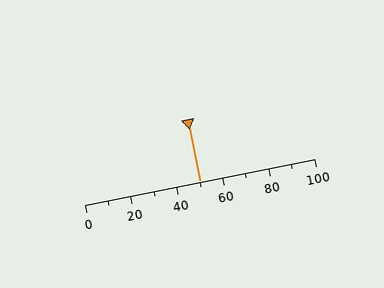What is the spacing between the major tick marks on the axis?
The major ticks are spaced 20 apart.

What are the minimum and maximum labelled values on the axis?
The axis runs from 0 to 100.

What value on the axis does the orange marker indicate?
The marker indicates approximately 50.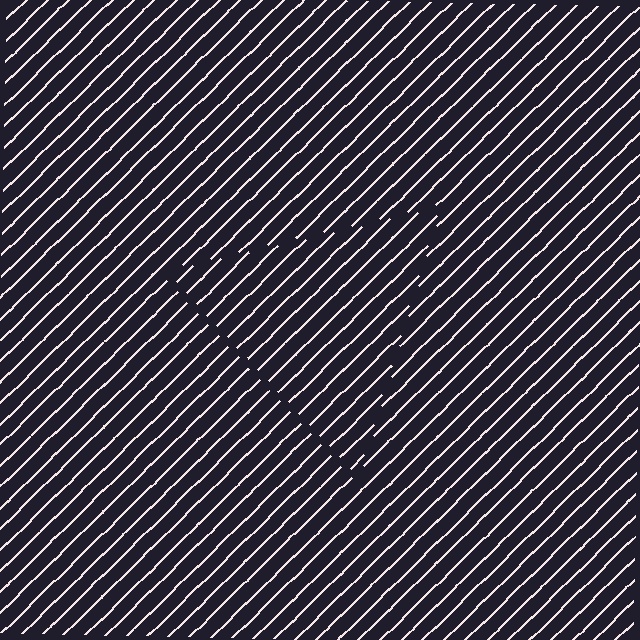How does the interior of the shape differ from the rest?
The interior of the shape contains the same grating, shifted by half a period — the contour is defined by the phase discontinuity where line-ends from the inner and outer gratings abut.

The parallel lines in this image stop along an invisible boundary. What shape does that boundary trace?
An illusory triangle. The interior of the shape contains the same grating, shifted by half a period — the contour is defined by the phase discontinuity where line-ends from the inner and outer gratings abut.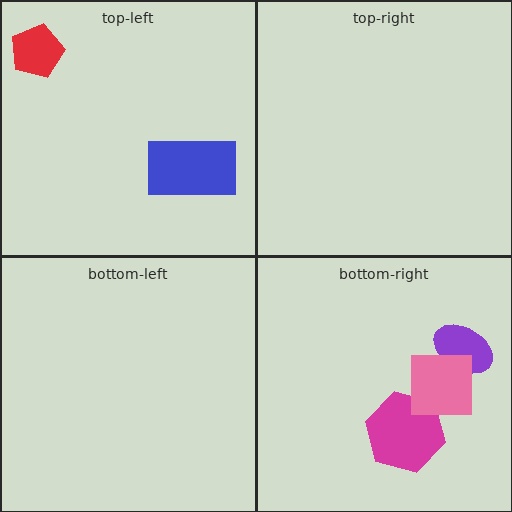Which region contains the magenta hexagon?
The bottom-right region.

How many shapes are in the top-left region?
2.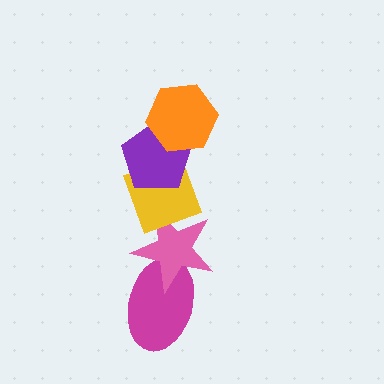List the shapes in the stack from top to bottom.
From top to bottom: the orange hexagon, the purple pentagon, the yellow diamond, the pink star, the magenta ellipse.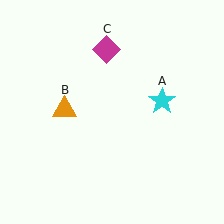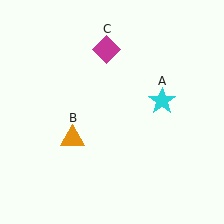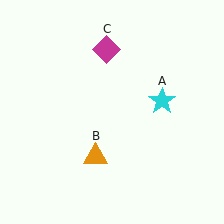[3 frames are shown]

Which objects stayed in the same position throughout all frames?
Cyan star (object A) and magenta diamond (object C) remained stationary.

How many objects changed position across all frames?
1 object changed position: orange triangle (object B).